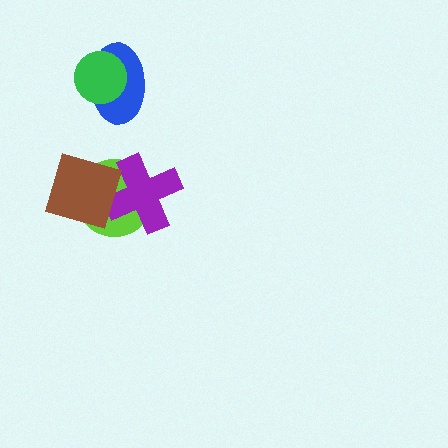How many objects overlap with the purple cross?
2 objects overlap with the purple cross.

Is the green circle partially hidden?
No, no other shape covers it.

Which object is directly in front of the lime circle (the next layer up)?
The purple cross is directly in front of the lime circle.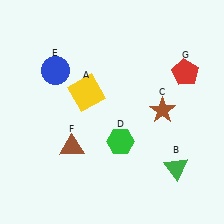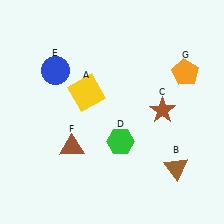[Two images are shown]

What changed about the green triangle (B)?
In Image 1, B is green. In Image 2, it changed to brown.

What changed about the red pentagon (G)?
In Image 1, G is red. In Image 2, it changed to orange.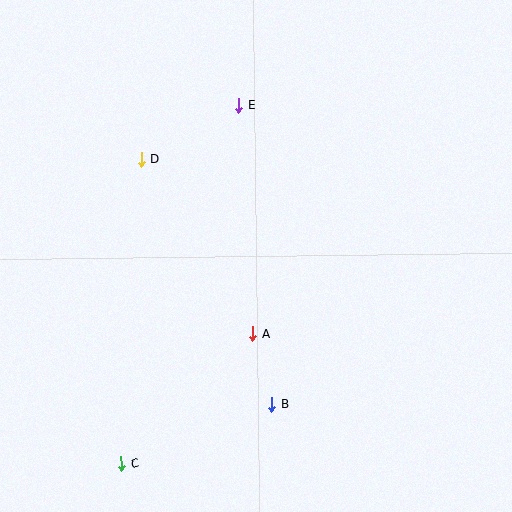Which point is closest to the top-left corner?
Point D is closest to the top-left corner.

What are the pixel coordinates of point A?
Point A is at (253, 334).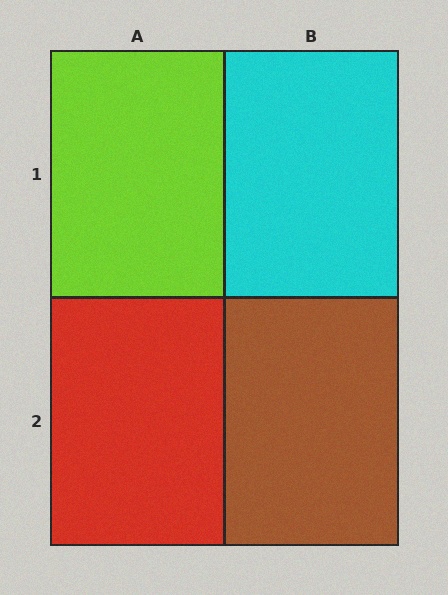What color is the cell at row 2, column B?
Brown.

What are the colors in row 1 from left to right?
Lime, cyan.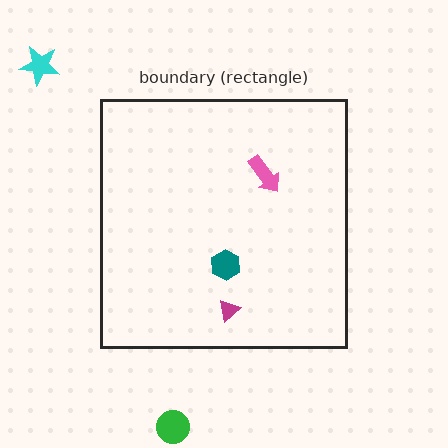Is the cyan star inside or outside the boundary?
Outside.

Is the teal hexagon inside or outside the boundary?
Inside.